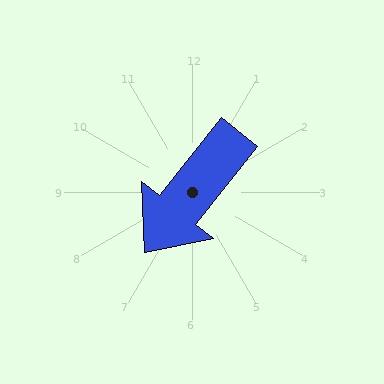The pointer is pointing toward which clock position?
Roughly 7 o'clock.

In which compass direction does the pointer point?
Southwest.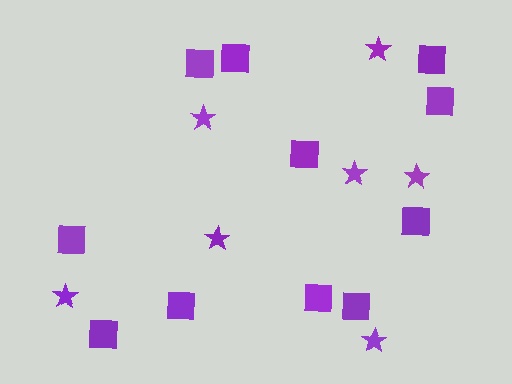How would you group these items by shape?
There are 2 groups: one group of squares (11) and one group of stars (7).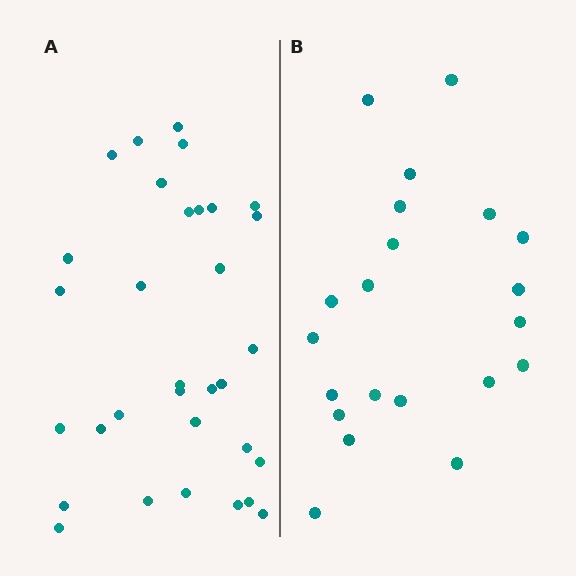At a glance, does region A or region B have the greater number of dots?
Region A (the left region) has more dots.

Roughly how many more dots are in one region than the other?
Region A has roughly 12 or so more dots than region B.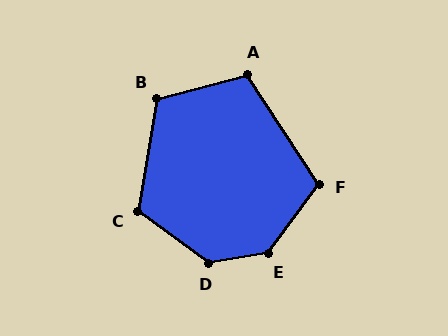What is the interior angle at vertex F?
Approximately 111 degrees (obtuse).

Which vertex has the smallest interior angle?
A, at approximately 108 degrees.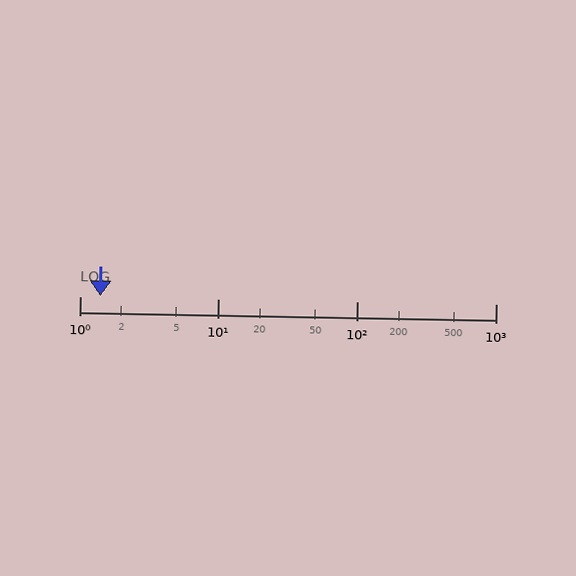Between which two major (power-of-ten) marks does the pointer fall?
The pointer is between 1 and 10.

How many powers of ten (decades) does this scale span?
The scale spans 3 decades, from 1 to 1000.